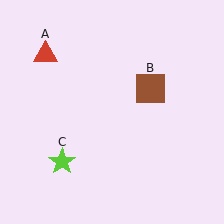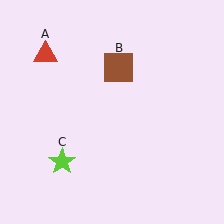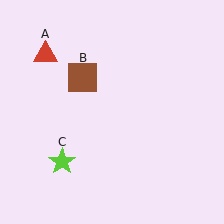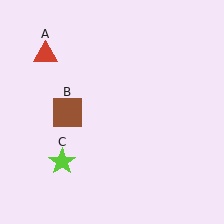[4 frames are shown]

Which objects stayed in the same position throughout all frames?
Red triangle (object A) and lime star (object C) remained stationary.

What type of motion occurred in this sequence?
The brown square (object B) rotated counterclockwise around the center of the scene.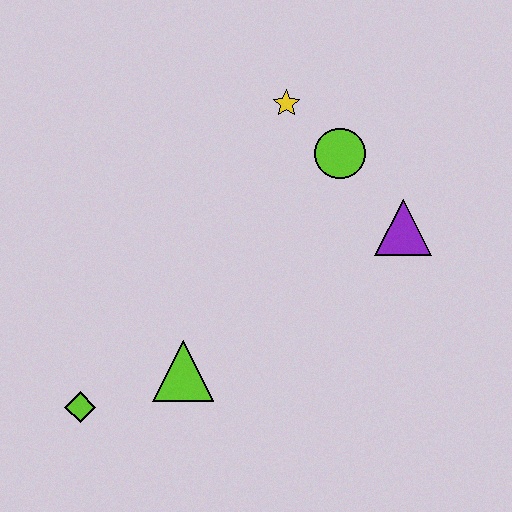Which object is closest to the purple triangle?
The lime circle is closest to the purple triangle.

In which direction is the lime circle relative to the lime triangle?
The lime circle is above the lime triangle.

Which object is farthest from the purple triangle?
The lime diamond is farthest from the purple triangle.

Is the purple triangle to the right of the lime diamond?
Yes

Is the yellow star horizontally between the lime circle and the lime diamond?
Yes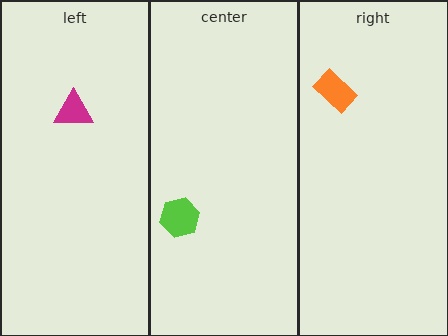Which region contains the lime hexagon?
The center region.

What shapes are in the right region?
The orange rectangle.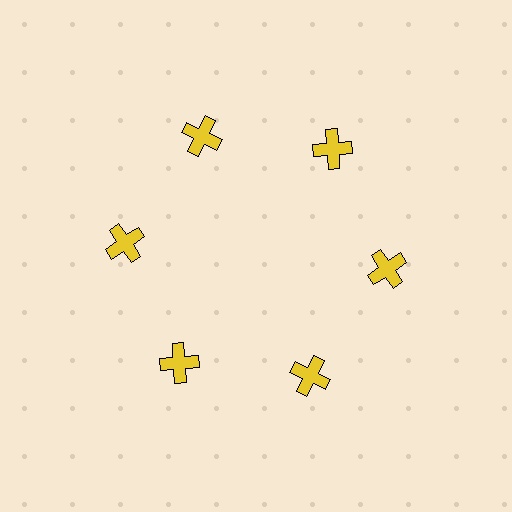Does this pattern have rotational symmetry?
Yes, this pattern has 6-fold rotational symmetry. It looks the same after rotating 60 degrees around the center.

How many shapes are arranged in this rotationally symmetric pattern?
There are 6 shapes, arranged in 6 groups of 1.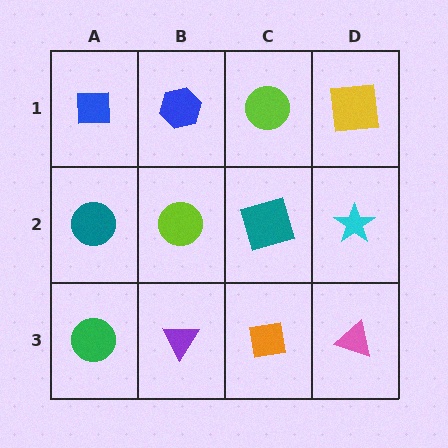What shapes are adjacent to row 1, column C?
A teal square (row 2, column C), a blue hexagon (row 1, column B), a yellow square (row 1, column D).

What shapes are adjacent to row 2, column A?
A blue square (row 1, column A), a green circle (row 3, column A), a lime circle (row 2, column B).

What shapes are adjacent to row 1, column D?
A cyan star (row 2, column D), a lime circle (row 1, column C).